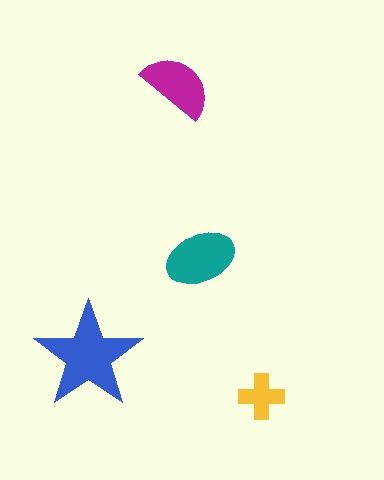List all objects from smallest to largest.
The yellow cross, the magenta semicircle, the teal ellipse, the blue star.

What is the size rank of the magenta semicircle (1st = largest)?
3rd.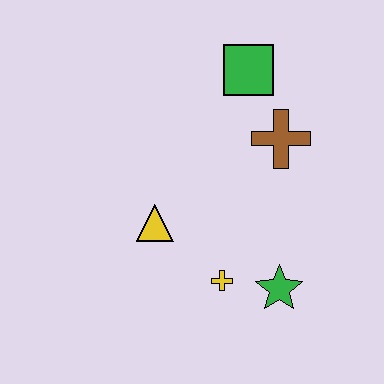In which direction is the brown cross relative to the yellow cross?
The brown cross is above the yellow cross.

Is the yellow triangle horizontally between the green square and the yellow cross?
No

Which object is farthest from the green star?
The green square is farthest from the green star.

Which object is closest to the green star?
The yellow cross is closest to the green star.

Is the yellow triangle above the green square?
No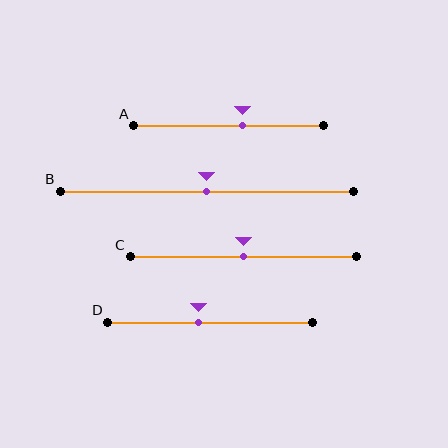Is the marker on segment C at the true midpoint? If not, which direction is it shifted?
Yes, the marker on segment C is at the true midpoint.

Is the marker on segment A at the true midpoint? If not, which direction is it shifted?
No, the marker on segment A is shifted to the right by about 7% of the segment length.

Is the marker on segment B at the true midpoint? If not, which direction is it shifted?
Yes, the marker on segment B is at the true midpoint.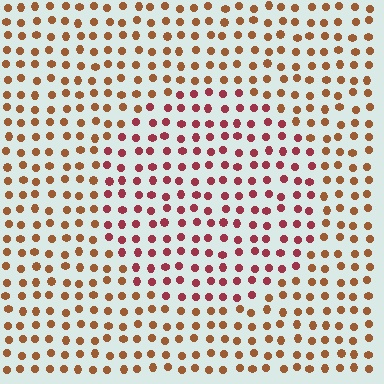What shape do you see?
I see a circle.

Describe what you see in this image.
The image is filled with small brown elements in a uniform arrangement. A circle-shaped region is visible where the elements are tinted to a slightly different hue, forming a subtle color boundary.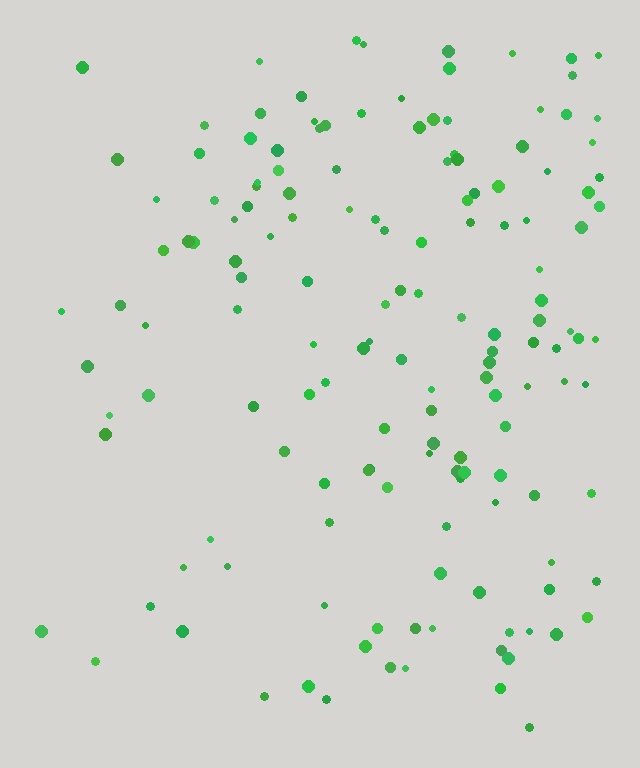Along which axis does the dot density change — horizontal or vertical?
Horizontal.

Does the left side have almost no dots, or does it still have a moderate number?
Still a moderate number, just noticeably fewer than the right.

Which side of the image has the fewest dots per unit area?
The left.